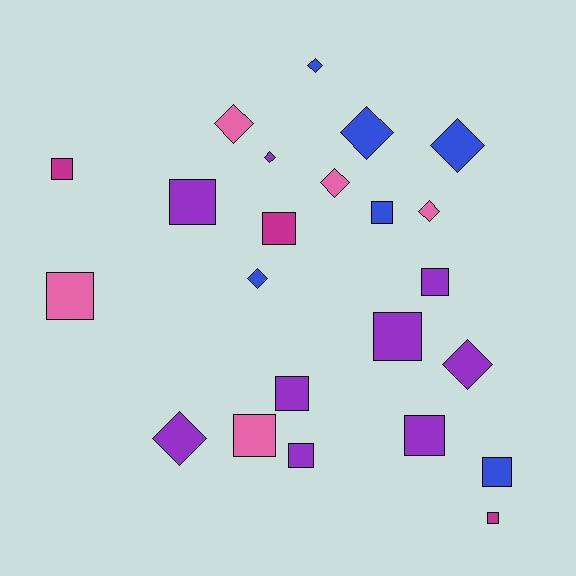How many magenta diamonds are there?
There are no magenta diamonds.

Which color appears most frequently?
Purple, with 9 objects.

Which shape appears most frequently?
Square, with 13 objects.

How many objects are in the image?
There are 23 objects.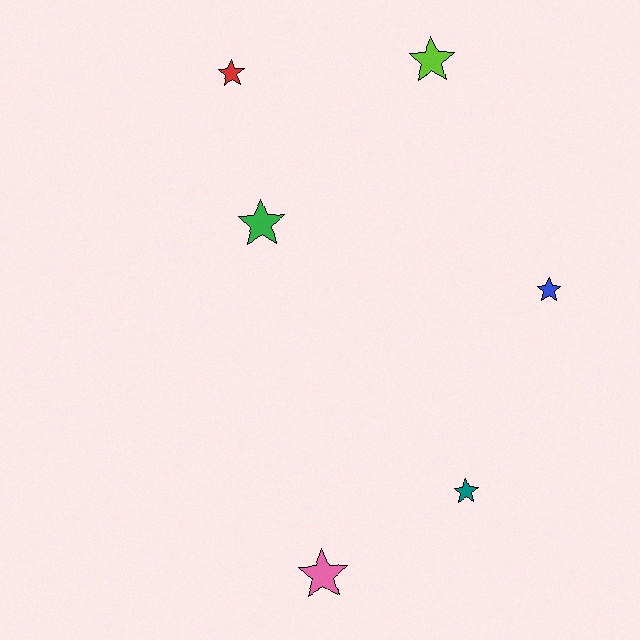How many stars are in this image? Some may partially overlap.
There are 6 stars.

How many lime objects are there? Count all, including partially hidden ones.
There is 1 lime object.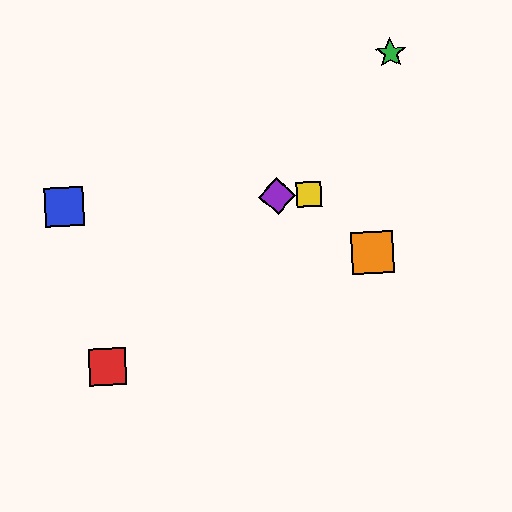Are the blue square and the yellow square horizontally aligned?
Yes, both are at y≈207.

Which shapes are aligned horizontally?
The blue square, the yellow square, the purple diamond are aligned horizontally.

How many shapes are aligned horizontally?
3 shapes (the blue square, the yellow square, the purple diamond) are aligned horizontally.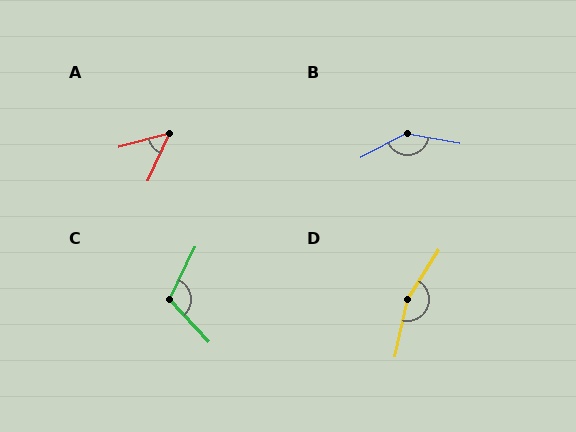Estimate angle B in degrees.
Approximately 142 degrees.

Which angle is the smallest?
A, at approximately 51 degrees.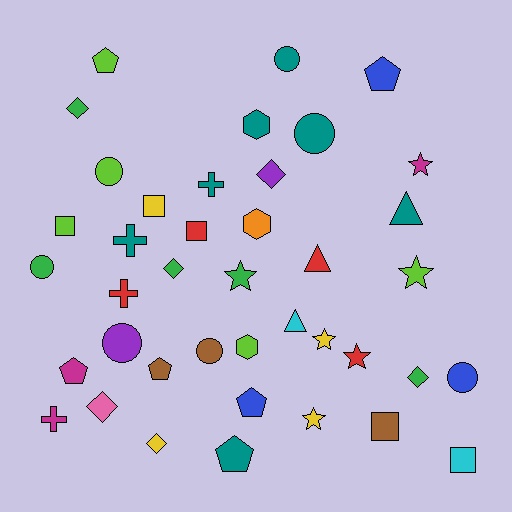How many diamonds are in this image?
There are 6 diamonds.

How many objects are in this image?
There are 40 objects.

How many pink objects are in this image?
There is 1 pink object.